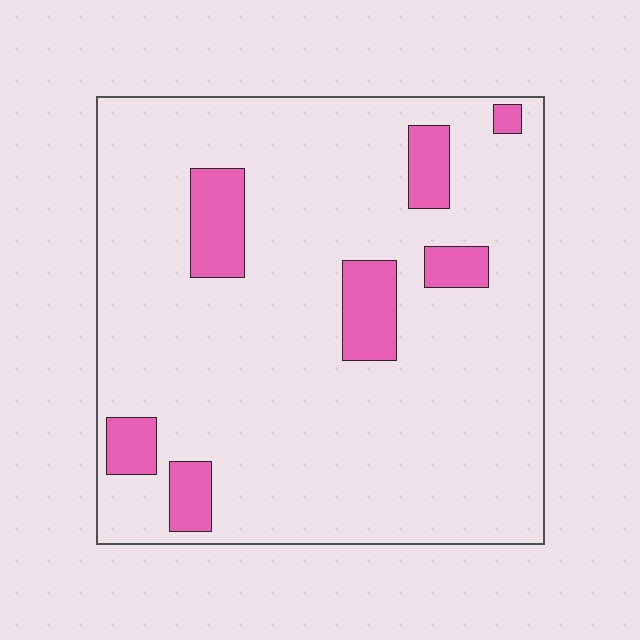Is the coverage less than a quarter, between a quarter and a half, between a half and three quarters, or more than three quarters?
Less than a quarter.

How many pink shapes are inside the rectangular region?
7.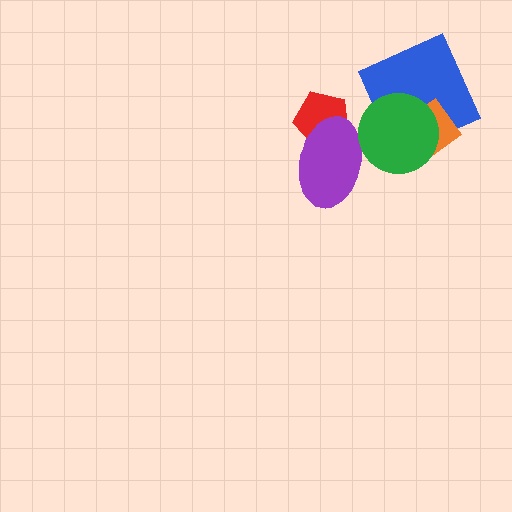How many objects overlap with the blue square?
2 objects overlap with the blue square.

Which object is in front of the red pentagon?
The purple ellipse is in front of the red pentagon.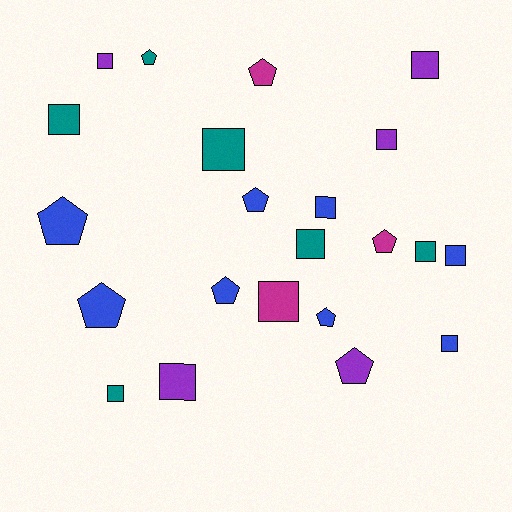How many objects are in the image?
There are 22 objects.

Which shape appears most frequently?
Square, with 13 objects.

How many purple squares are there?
There are 4 purple squares.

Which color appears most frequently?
Blue, with 8 objects.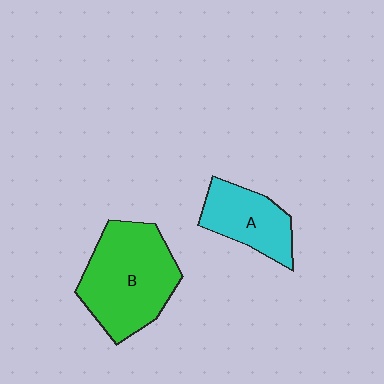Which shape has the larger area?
Shape B (green).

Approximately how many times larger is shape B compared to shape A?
Approximately 1.7 times.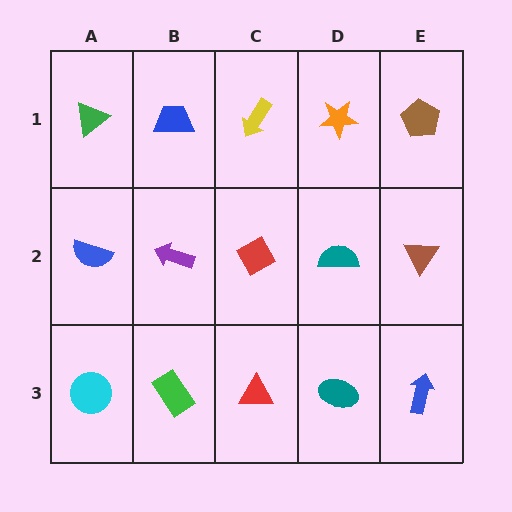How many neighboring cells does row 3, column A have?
2.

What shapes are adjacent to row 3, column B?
A purple arrow (row 2, column B), a cyan circle (row 3, column A), a red triangle (row 3, column C).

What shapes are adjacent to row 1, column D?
A teal semicircle (row 2, column D), a yellow arrow (row 1, column C), a brown pentagon (row 1, column E).